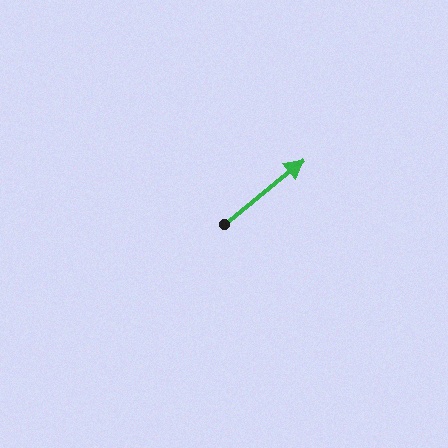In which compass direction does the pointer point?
Northeast.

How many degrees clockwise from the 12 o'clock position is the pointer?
Approximately 51 degrees.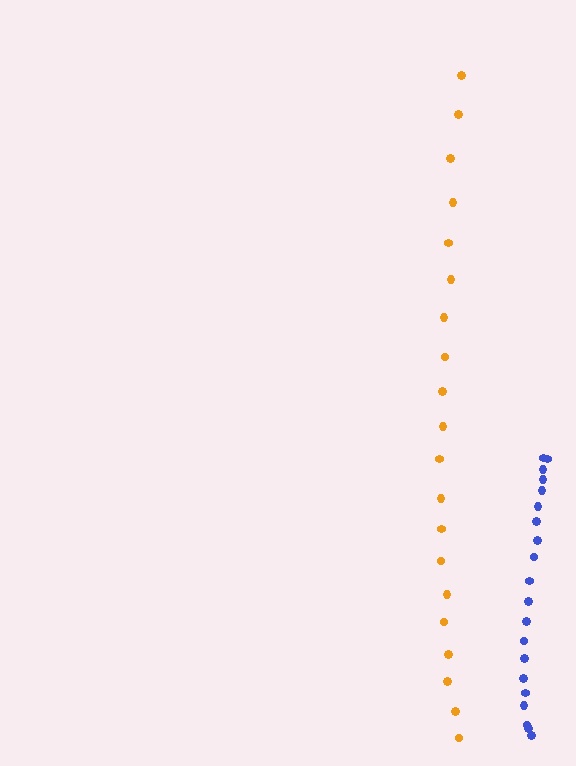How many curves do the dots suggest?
There are 2 distinct paths.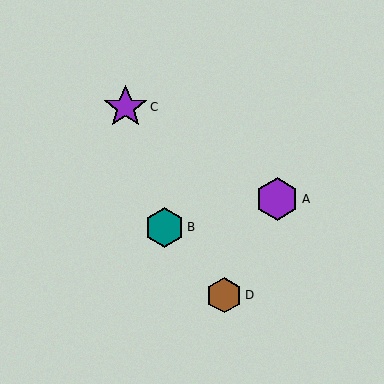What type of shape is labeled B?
Shape B is a teal hexagon.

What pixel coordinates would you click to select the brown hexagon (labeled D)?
Click at (224, 295) to select the brown hexagon D.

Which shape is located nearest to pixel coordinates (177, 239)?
The teal hexagon (labeled B) at (164, 227) is nearest to that location.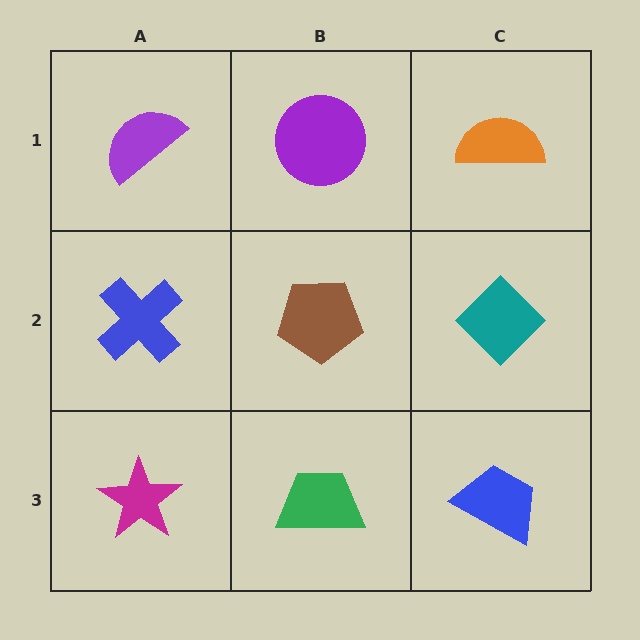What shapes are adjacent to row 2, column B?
A purple circle (row 1, column B), a green trapezoid (row 3, column B), a blue cross (row 2, column A), a teal diamond (row 2, column C).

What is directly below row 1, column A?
A blue cross.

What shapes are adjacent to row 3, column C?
A teal diamond (row 2, column C), a green trapezoid (row 3, column B).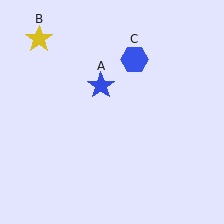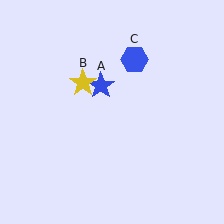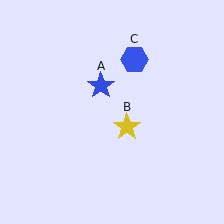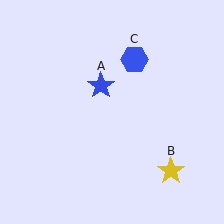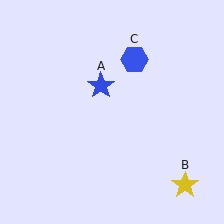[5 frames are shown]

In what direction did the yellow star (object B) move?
The yellow star (object B) moved down and to the right.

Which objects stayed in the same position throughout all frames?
Blue star (object A) and blue hexagon (object C) remained stationary.